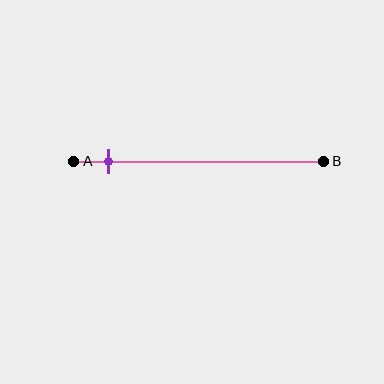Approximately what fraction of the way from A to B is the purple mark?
The purple mark is approximately 15% of the way from A to B.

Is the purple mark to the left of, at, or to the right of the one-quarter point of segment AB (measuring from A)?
The purple mark is to the left of the one-quarter point of segment AB.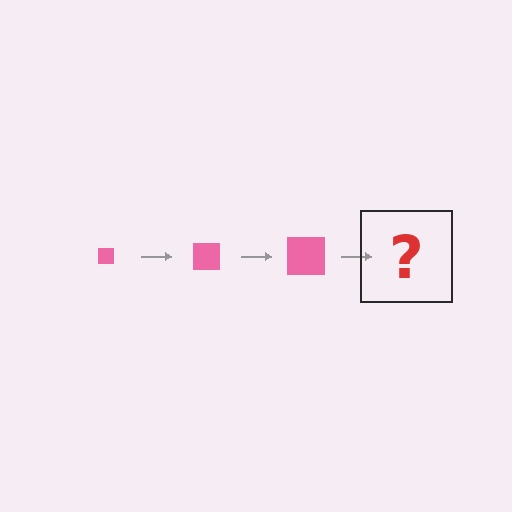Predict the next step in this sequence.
The next step is a pink square, larger than the previous one.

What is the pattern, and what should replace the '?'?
The pattern is that the square gets progressively larger each step. The '?' should be a pink square, larger than the previous one.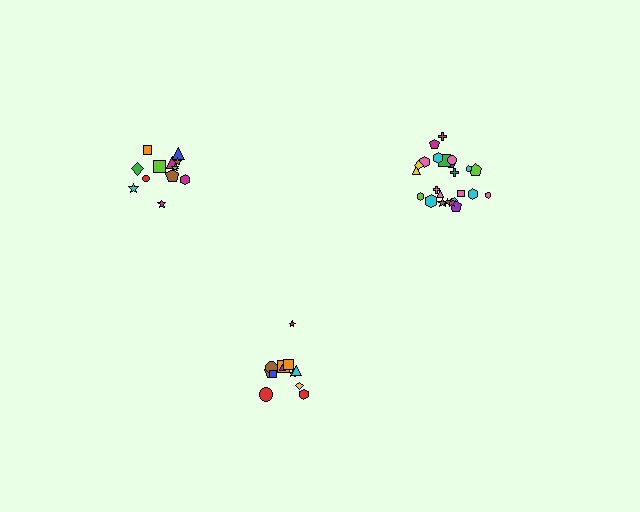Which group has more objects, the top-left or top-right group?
The top-right group.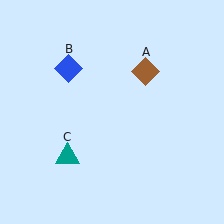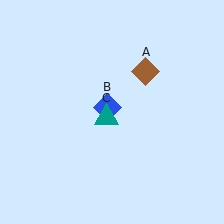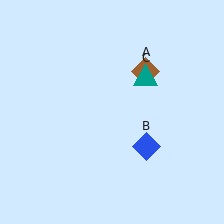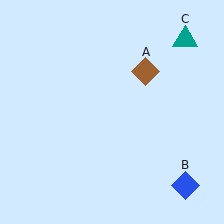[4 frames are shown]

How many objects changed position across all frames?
2 objects changed position: blue diamond (object B), teal triangle (object C).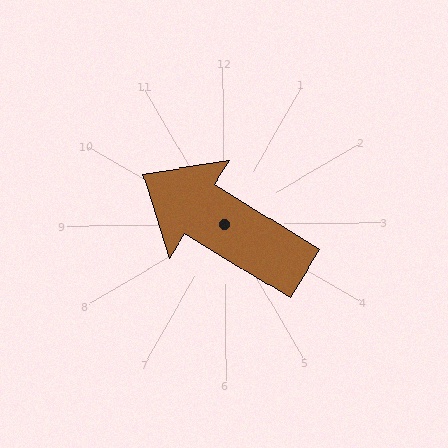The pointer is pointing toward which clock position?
Roughly 10 o'clock.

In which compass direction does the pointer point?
Northwest.